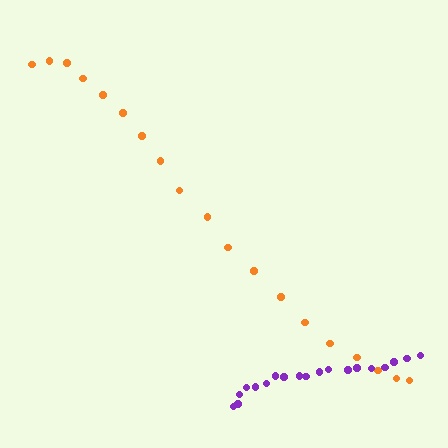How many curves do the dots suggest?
There are 2 distinct paths.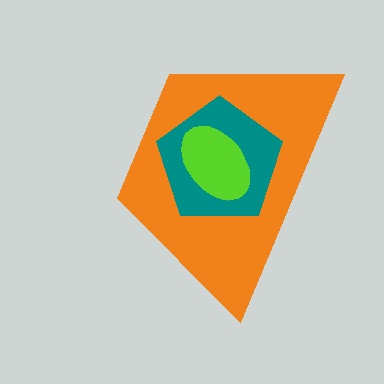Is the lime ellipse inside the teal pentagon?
Yes.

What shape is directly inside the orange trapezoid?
The teal pentagon.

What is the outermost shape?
The orange trapezoid.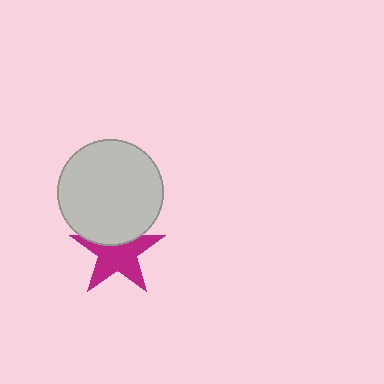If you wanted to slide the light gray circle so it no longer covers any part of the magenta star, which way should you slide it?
Slide it up — that is the most direct way to separate the two shapes.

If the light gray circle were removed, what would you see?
You would see the complete magenta star.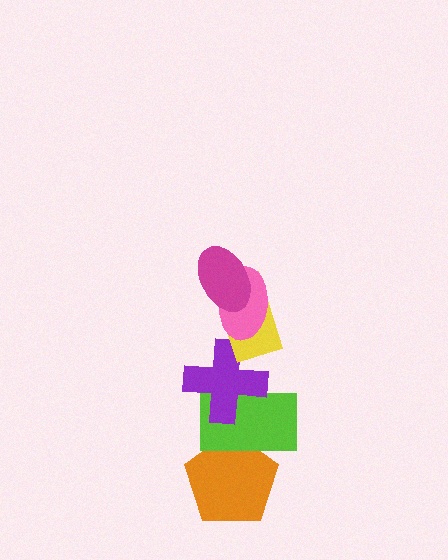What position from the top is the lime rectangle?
The lime rectangle is 5th from the top.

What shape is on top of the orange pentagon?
The lime rectangle is on top of the orange pentagon.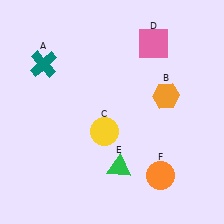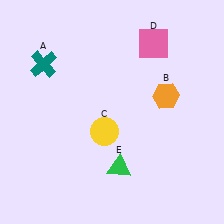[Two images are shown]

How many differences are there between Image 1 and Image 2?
There is 1 difference between the two images.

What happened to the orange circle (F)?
The orange circle (F) was removed in Image 2. It was in the bottom-right area of Image 1.